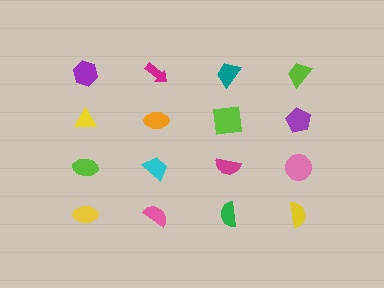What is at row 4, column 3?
A green semicircle.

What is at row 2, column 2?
An orange ellipse.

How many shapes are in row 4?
4 shapes.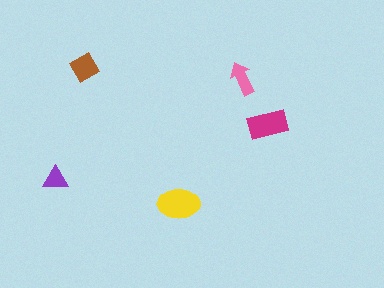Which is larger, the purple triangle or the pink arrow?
The pink arrow.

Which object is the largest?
The yellow ellipse.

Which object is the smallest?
The purple triangle.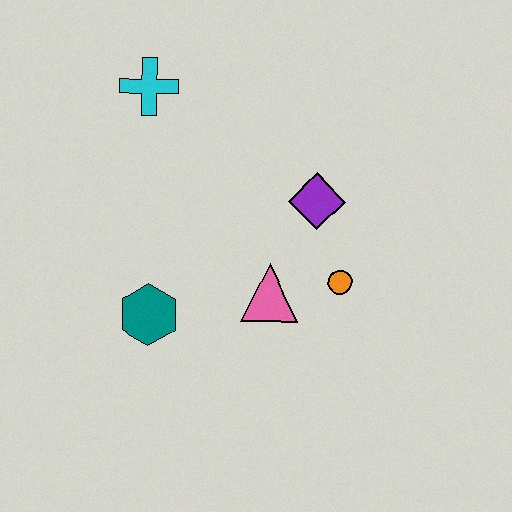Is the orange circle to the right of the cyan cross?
Yes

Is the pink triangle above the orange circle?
No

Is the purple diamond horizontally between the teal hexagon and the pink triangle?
No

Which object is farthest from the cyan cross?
The orange circle is farthest from the cyan cross.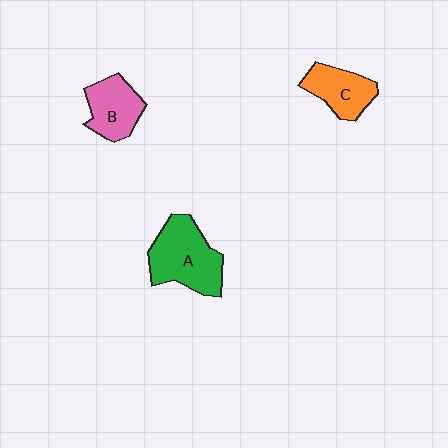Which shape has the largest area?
Shape A (green).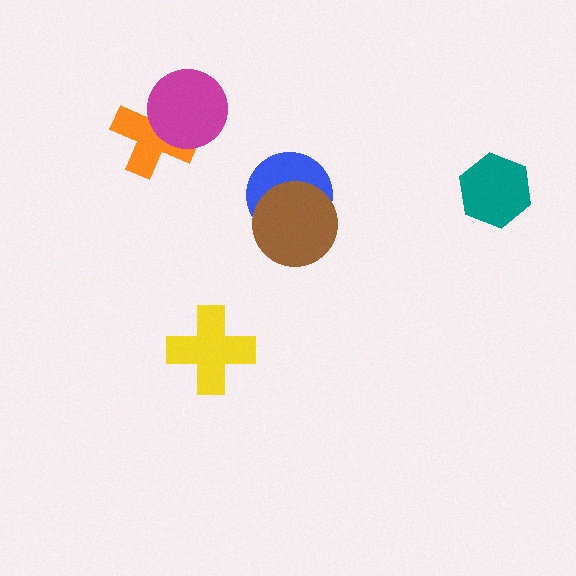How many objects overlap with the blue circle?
1 object overlaps with the blue circle.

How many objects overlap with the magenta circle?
1 object overlaps with the magenta circle.